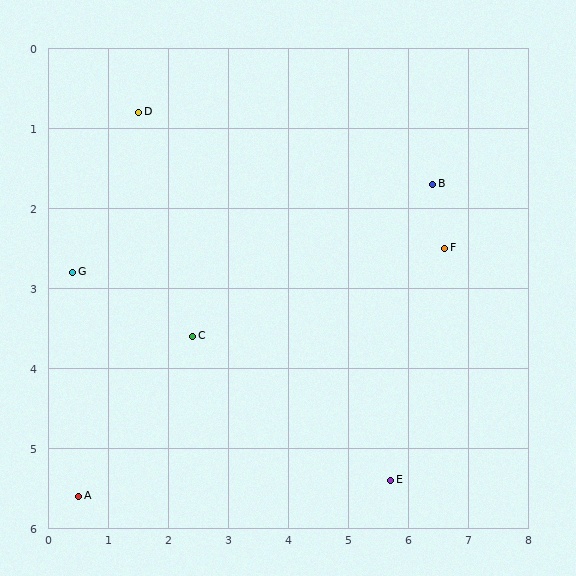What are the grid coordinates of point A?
Point A is at approximately (0.5, 5.6).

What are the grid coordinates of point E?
Point E is at approximately (5.7, 5.4).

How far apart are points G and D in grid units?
Points G and D are about 2.3 grid units apart.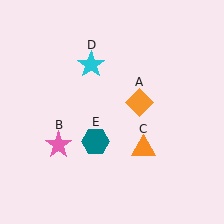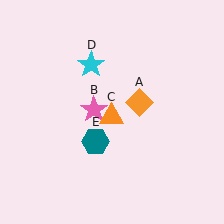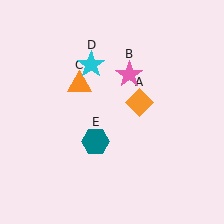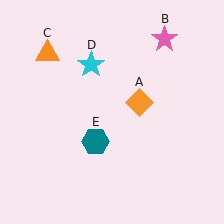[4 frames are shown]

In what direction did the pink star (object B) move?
The pink star (object B) moved up and to the right.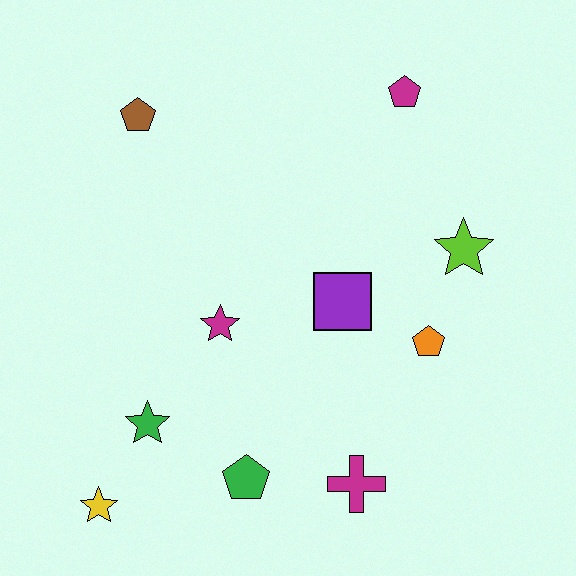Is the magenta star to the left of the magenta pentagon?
Yes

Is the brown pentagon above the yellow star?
Yes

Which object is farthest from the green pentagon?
The magenta pentagon is farthest from the green pentagon.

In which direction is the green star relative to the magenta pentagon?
The green star is below the magenta pentagon.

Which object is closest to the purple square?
The orange pentagon is closest to the purple square.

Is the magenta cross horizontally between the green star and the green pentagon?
No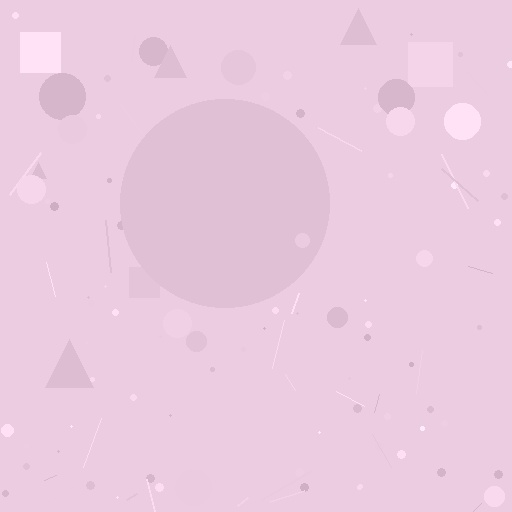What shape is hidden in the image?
A circle is hidden in the image.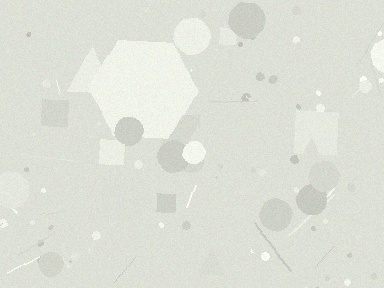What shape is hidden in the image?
A hexagon is hidden in the image.